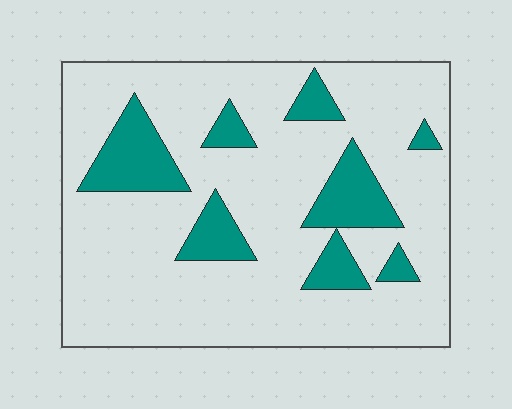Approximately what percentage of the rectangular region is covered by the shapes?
Approximately 20%.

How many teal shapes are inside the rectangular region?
8.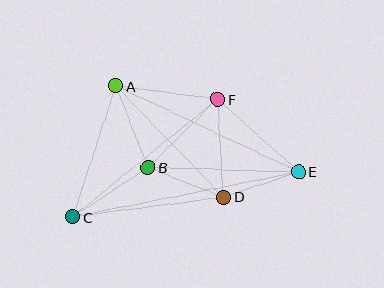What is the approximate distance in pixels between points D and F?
The distance between D and F is approximately 98 pixels.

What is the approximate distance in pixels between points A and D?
The distance between A and D is approximately 155 pixels.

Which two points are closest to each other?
Points D and E are closest to each other.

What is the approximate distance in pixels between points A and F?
The distance between A and F is approximately 103 pixels.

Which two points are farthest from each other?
Points C and E are farthest from each other.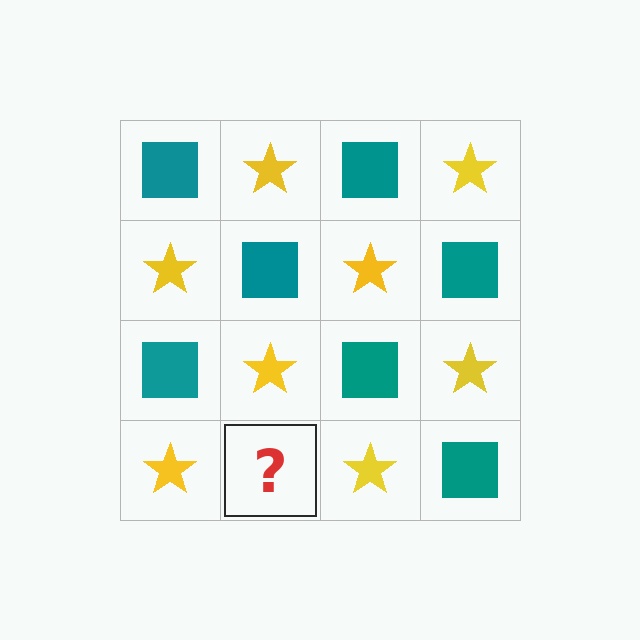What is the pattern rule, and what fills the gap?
The rule is that it alternates teal square and yellow star in a checkerboard pattern. The gap should be filled with a teal square.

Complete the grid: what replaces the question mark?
The question mark should be replaced with a teal square.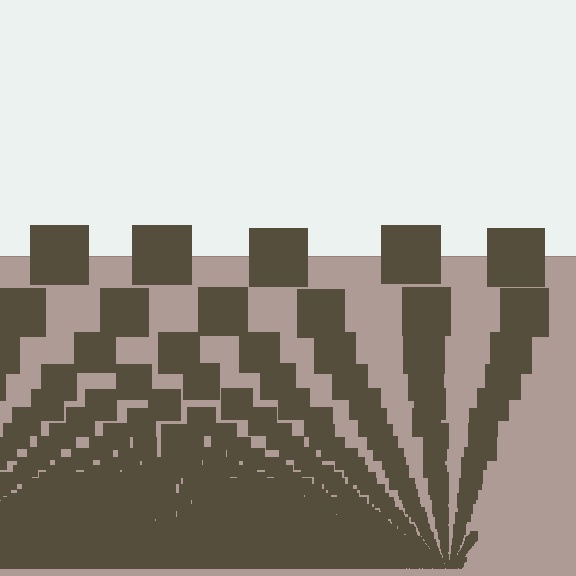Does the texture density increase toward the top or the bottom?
Density increases toward the bottom.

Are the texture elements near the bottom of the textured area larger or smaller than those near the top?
Smaller. The gradient is inverted — elements near the bottom are smaller and denser.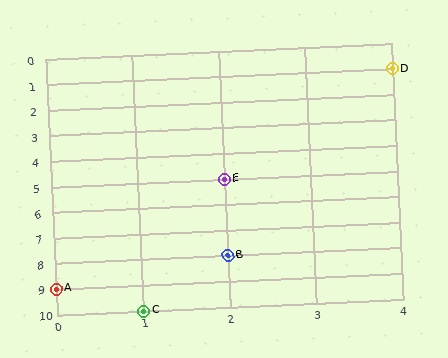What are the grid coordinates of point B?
Point B is at grid coordinates (2, 8).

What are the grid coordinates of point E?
Point E is at grid coordinates (2, 5).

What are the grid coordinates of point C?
Point C is at grid coordinates (1, 10).